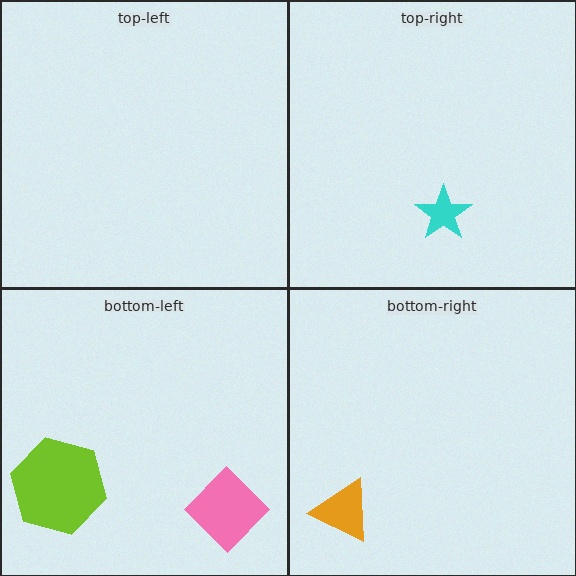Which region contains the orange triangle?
The bottom-right region.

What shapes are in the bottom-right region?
The orange triangle.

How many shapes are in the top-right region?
1.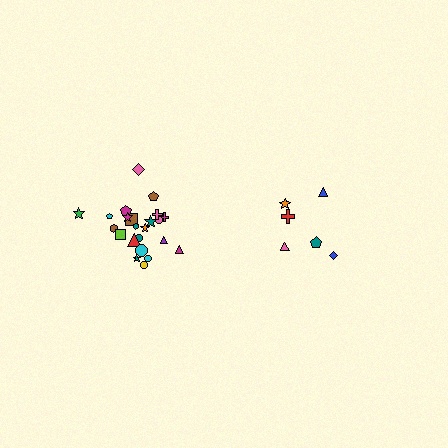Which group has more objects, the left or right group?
The left group.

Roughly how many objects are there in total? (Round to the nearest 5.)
Roughly 30 objects in total.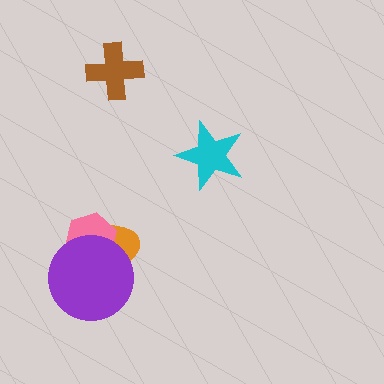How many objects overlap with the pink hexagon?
2 objects overlap with the pink hexagon.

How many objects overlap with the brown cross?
0 objects overlap with the brown cross.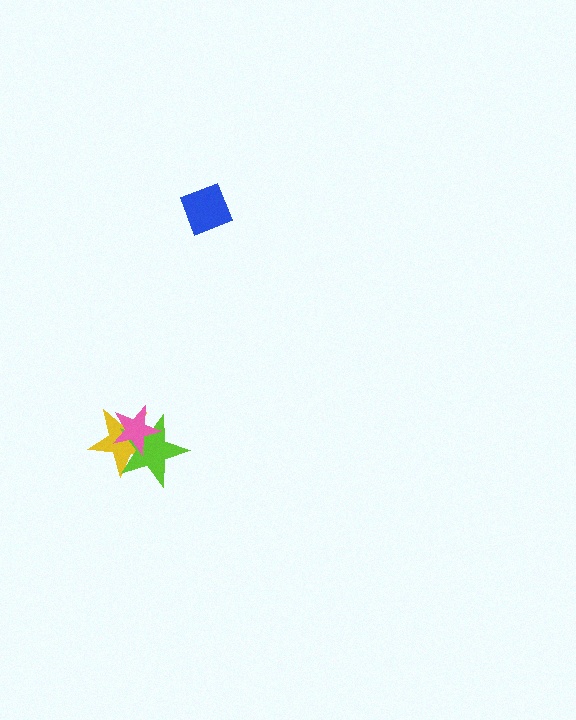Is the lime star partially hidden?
Yes, it is partially covered by another shape.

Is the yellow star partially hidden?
Yes, it is partially covered by another shape.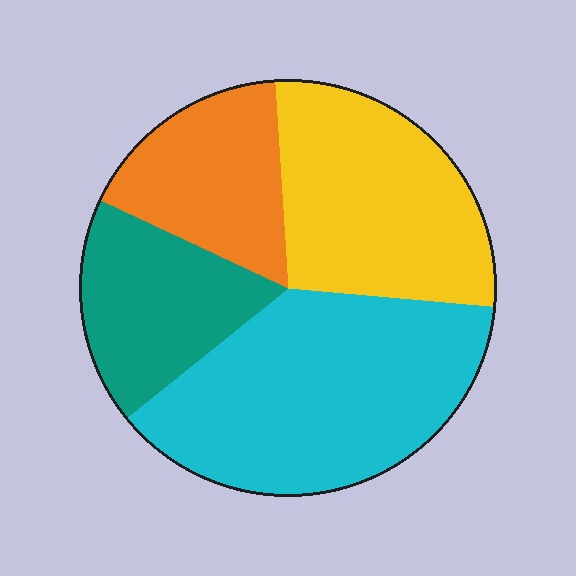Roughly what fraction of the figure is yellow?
Yellow covers about 25% of the figure.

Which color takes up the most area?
Cyan, at roughly 40%.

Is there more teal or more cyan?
Cyan.